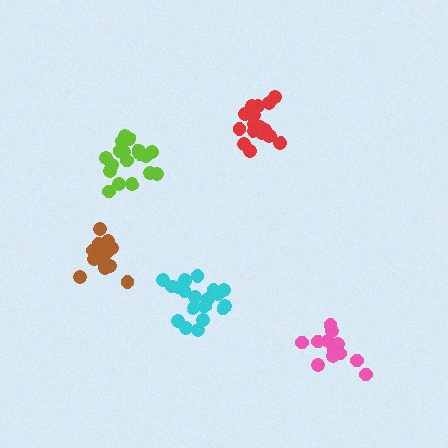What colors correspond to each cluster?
The clusters are colored: lime, red, pink, cyan, brown.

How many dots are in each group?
Group 1: 19 dots, Group 2: 19 dots, Group 3: 14 dots, Group 4: 20 dots, Group 5: 14 dots (86 total).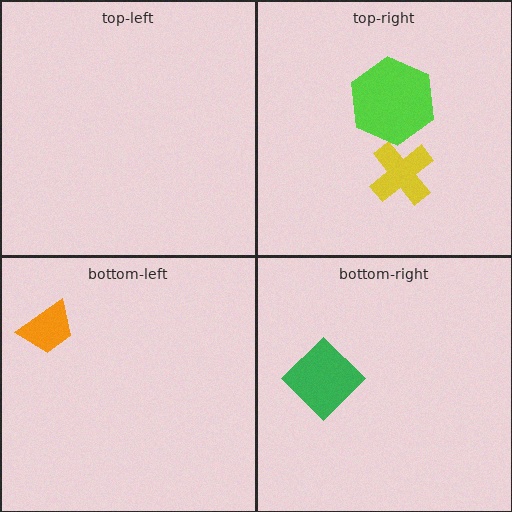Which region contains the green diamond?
The bottom-right region.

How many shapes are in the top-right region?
2.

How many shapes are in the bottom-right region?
1.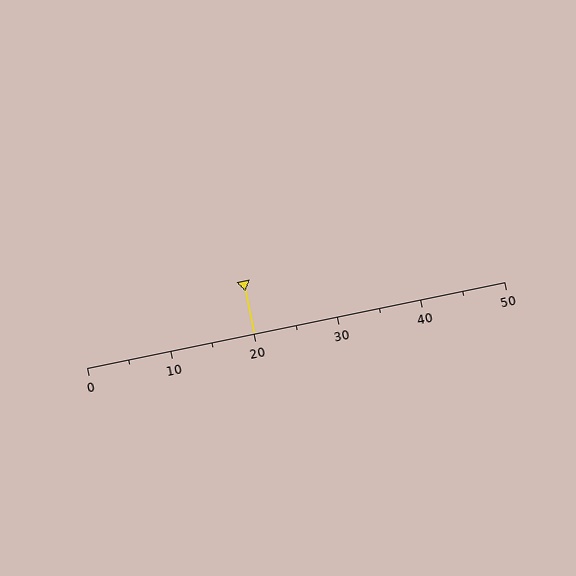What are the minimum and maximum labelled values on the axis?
The axis runs from 0 to 50.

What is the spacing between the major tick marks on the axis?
The major ticks are spaced 10 apart.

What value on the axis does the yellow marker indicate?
The marker indicates approximately 20.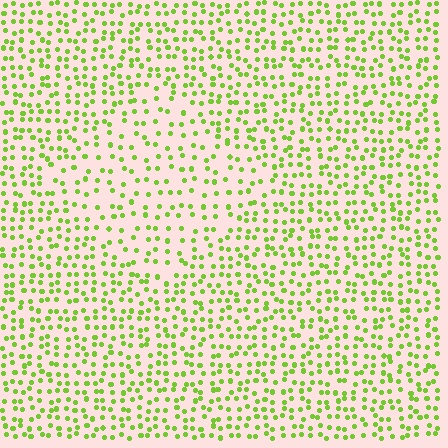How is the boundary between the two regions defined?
The boundary is defined by a change in element density (approximately 1.7x ratio). All elements are the same color, size, and shape.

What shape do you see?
I see a diamond.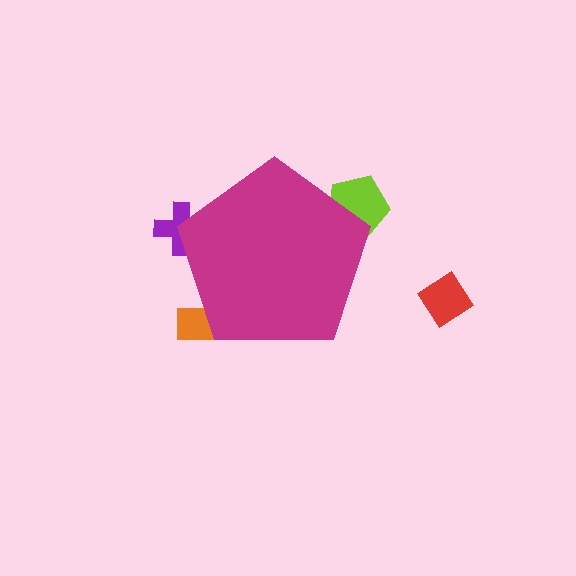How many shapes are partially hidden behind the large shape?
3 shapes are partially hidden.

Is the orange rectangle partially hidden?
Yes, the orange rectangle is partially hidden behind the magenta pentagon.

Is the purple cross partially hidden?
Yes, the purple cross is partially hidden behind the magenta pentagon.